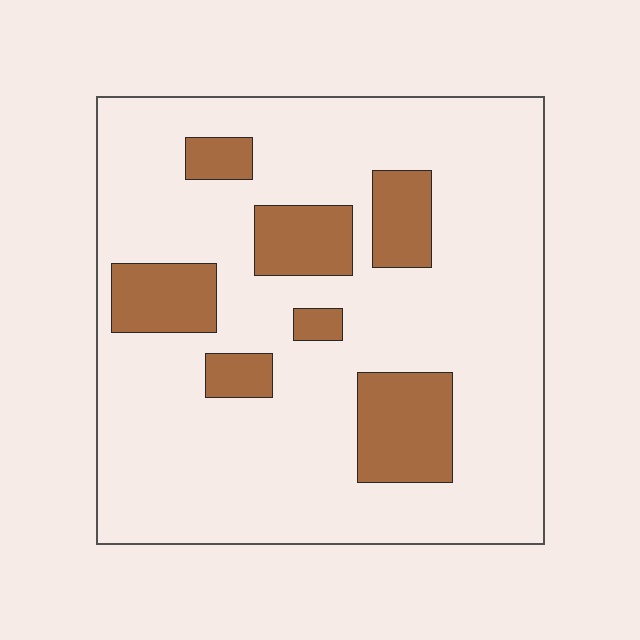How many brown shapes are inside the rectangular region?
7.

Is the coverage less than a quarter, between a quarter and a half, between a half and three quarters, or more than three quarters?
Less than a quarter.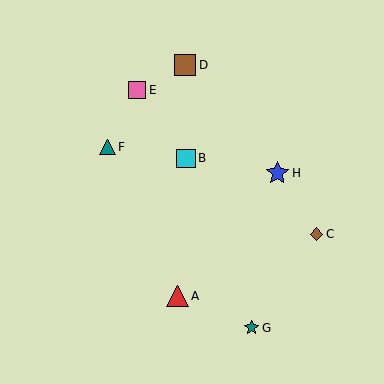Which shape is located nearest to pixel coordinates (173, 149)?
The cyan square (labeled B) at (186, 158) is nearest to that location.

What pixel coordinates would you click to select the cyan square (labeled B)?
Click at (186, 158) to select the cyan square B.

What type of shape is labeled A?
Shape A is a red triangle.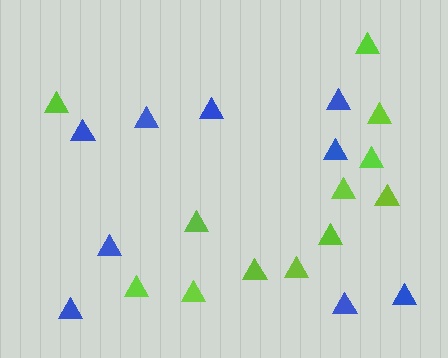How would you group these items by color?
There are 2 groups: one group of blue triangles (9) and one group of lime triangles (12).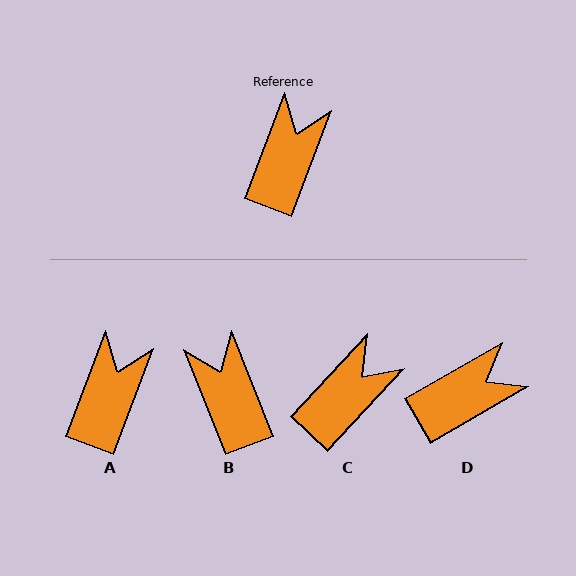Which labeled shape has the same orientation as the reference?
A.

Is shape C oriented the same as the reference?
No, it is off by about 22 degrees.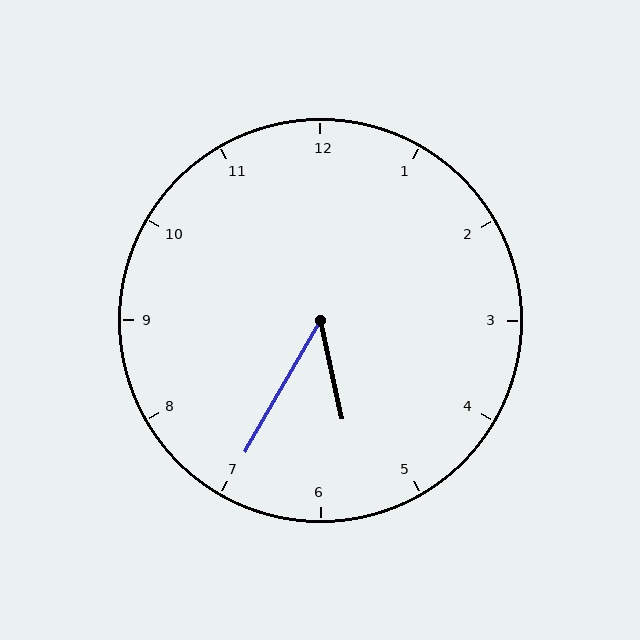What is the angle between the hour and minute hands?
Approximately 42 degrees.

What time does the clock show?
5:35.